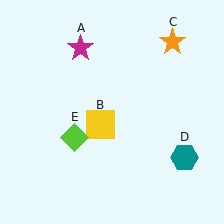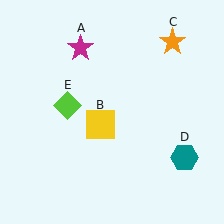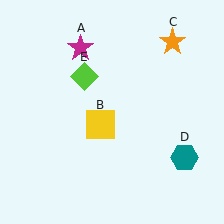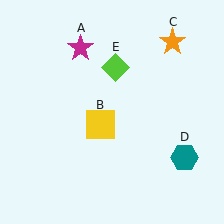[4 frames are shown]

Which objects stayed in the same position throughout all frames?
Magenta star (object A) and yellow square (object B) and orange star (object C) and teal hexagon (object D) remained stationary.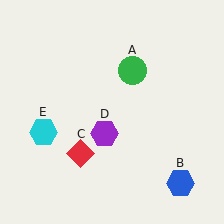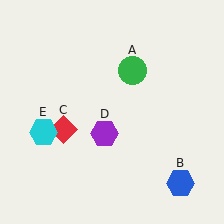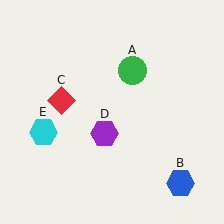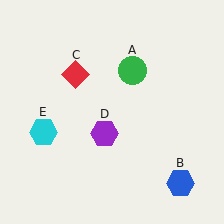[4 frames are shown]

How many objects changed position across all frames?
1 object changed position: red diamond (object C).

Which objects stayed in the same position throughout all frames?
Green circle (object A) and blue hexagon (object B) and purple hexagon (object D) and cyan hexagon (object E) remained stationary.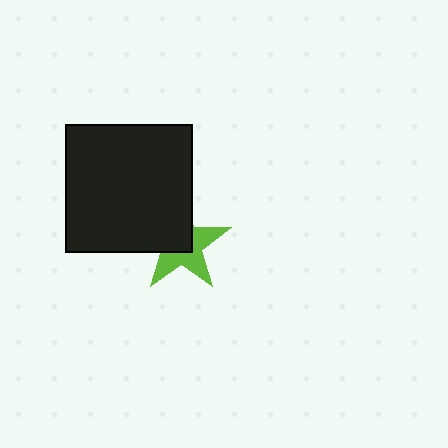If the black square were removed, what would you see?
You would see the complete lime star.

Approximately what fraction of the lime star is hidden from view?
Roughly 51% of the lime star is hidden behind the black square.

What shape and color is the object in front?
The object in front is a black square.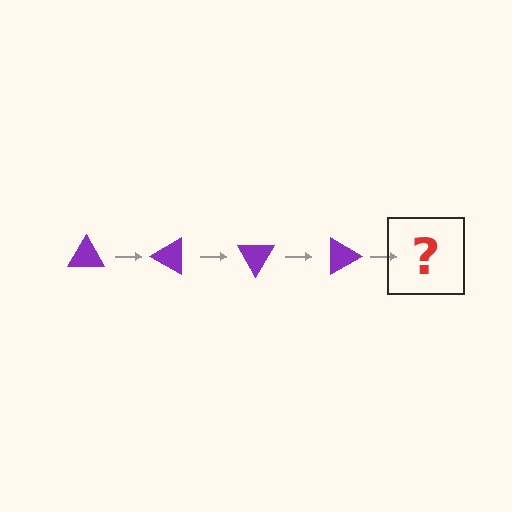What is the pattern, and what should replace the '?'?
The pattern is that the triangle rotates 30 degrees each step. The '?' should be a purple triangle rotated 120 degrees.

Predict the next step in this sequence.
The next step is a purple triangle rotated 120 degrees.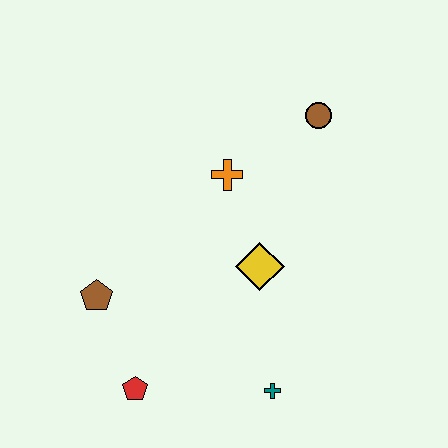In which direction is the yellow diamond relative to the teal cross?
The yellow diamond is above the teal cross.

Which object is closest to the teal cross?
The yellow diamond is closest to the teal cross.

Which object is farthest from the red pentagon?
The brown circle is farthest from the red pentagon.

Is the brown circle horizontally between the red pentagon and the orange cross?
No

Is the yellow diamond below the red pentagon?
No